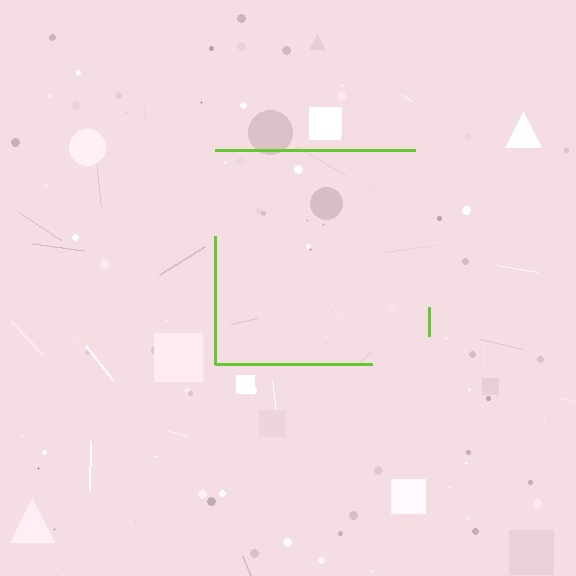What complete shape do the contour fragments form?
The contour fragments form a square.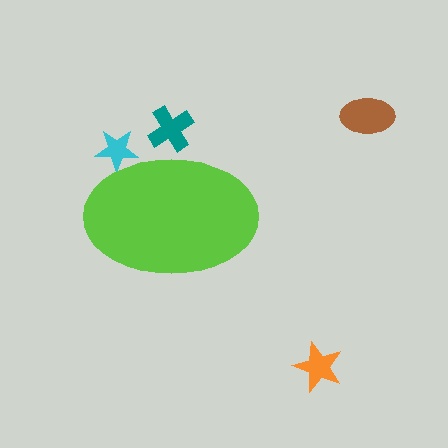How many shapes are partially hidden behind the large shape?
2 shapes are partially hidden.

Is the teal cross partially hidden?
Yes, the teal cross is partially hidden behind the lime ellipse.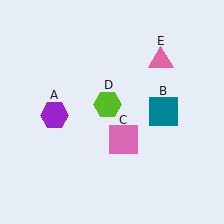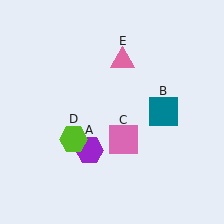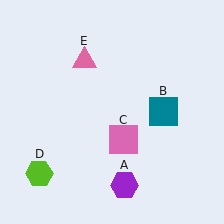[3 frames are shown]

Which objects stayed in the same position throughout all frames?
Teal square (object B) and pink square (object C) remained stationary.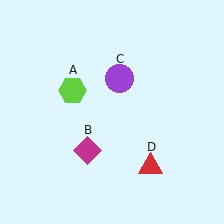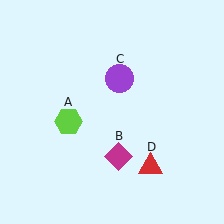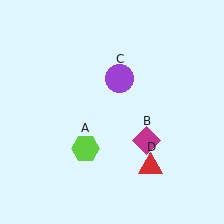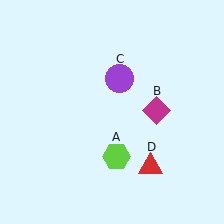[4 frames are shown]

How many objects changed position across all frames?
2 objects changed position: lime hexagon (object A), magenta diamond (object B).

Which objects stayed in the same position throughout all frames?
Purple circle (object C) and red triangle (object D) remained stationary.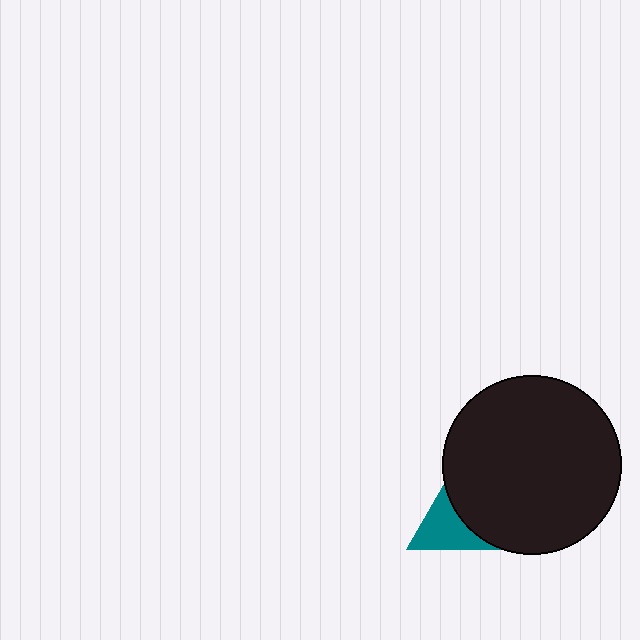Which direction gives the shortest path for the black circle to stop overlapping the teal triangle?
Moving right gives the shortest separation.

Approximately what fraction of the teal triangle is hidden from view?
Roughly 39% of the teal triangle is hidden behind the black circle.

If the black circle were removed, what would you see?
You would see the complete teal triangle.